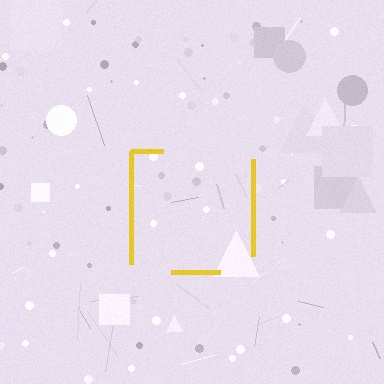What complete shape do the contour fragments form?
The contour fragments form a square.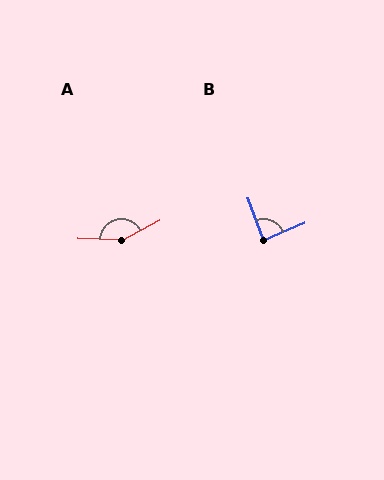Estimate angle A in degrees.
Approximately 151 degrees.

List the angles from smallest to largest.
B (88°), A (151°).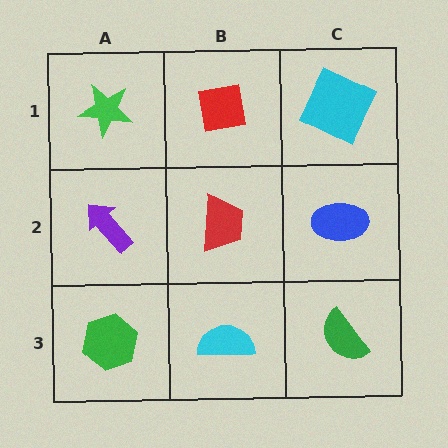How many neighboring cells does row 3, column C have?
2.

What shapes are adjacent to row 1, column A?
A purple arrow (row 2, column A), a red square (row 1, column B).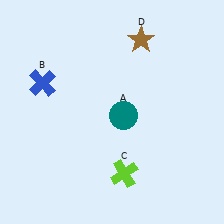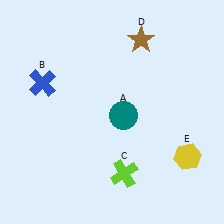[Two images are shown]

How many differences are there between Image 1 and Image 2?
There is 1 difference between the two images.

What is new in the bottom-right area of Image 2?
A yellow hexagon (E) was added in the bottom-right area of Image 2.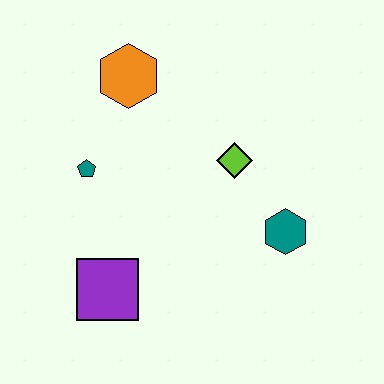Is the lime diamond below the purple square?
No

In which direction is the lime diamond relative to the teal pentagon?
The lime diamond is to the right of the teal pentagon.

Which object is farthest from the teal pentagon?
The teal hexagon is farthest from the teal pentagon.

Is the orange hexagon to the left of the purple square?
No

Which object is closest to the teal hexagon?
The lime diamond is closest to the teal hexagon.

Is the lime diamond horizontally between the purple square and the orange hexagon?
No